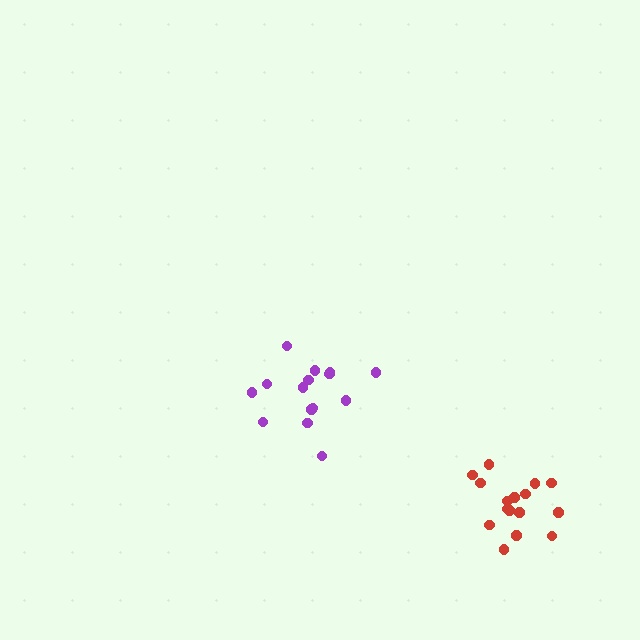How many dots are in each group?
Group 1: 15 dots, Group 2: 16 dots (31 total).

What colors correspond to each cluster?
The clusters are colored: purple, red.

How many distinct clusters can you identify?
There are 2 distinct clusters.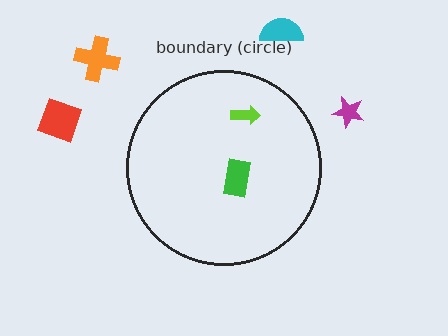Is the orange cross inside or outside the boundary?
Outside.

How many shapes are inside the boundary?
2 inside, 4 outside.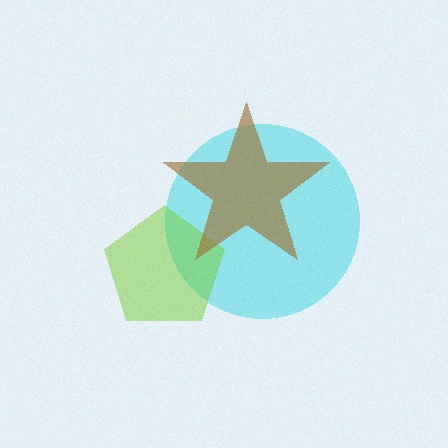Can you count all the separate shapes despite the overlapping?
Yes, there are 3 separate shapes.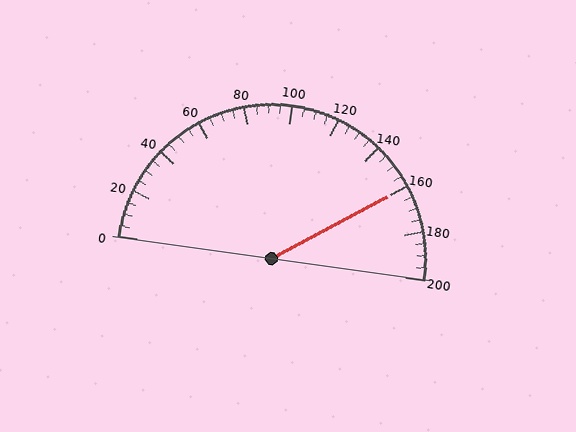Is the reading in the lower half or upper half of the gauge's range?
The reading is in the upper half of the range (0 to 200).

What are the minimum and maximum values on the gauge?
The gauge ranges from 0 to 200.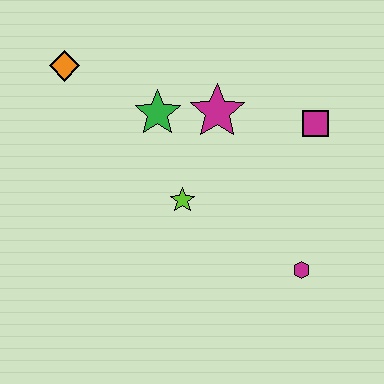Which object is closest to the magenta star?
The green star is closest to the magenta star.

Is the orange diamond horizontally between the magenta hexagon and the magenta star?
No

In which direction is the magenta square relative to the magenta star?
The magenta square is to the right of the magenta star.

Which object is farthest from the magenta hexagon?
The orange diamond is farthest from the magenta hexagon.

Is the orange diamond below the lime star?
No